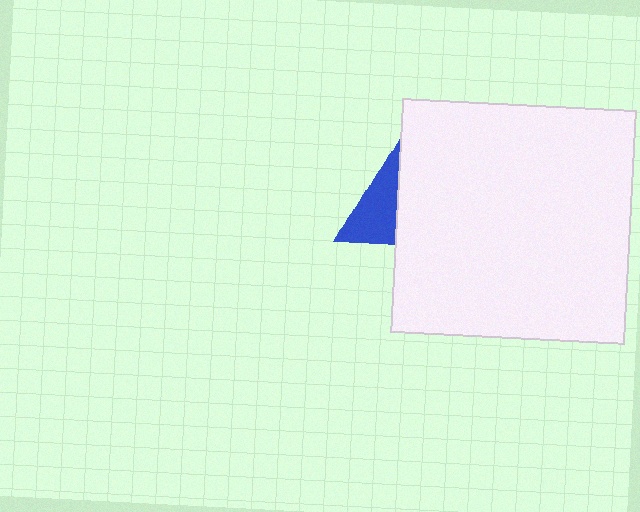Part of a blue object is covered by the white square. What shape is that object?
It is a triangle.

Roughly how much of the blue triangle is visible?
A small part of it is visible (roughly 40%).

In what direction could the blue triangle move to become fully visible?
The blue triangle could move left. That would shift it out from behind the white square entirely.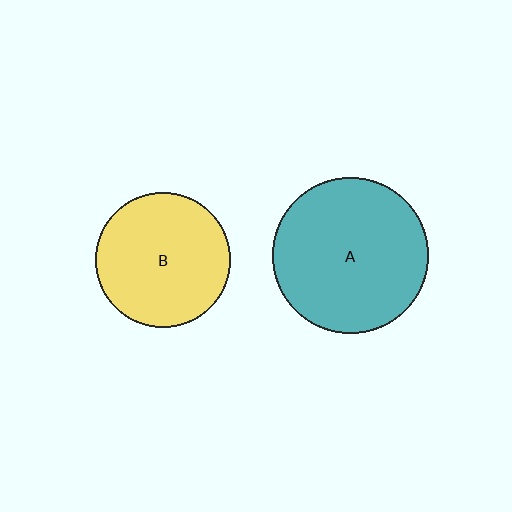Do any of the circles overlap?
No, none of the circles overlap.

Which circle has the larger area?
Circle A (teal).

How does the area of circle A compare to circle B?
Approximately 1.3 times.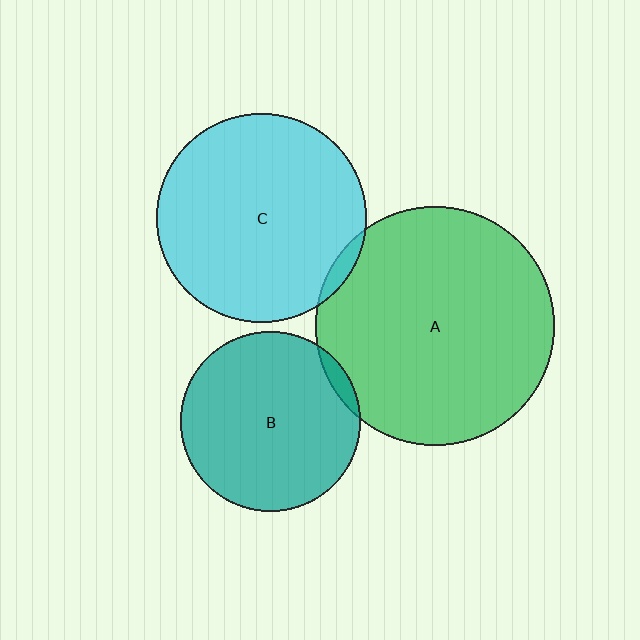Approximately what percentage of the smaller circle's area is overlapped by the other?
Approximately 5%.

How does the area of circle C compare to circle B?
Approximately 1.4 times.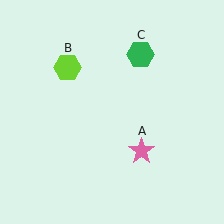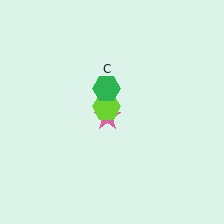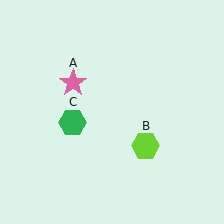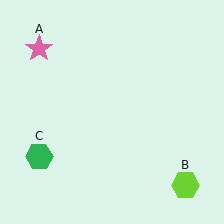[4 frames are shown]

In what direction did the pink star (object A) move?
The pink star (object A) moved up and to the left.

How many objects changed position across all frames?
3 objects changed position: pink star (object A), lime hexagon (object B), green hexagon (object C).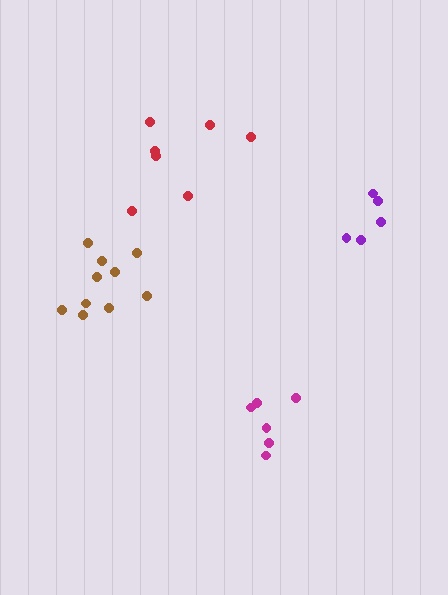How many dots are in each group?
Group 1: 10 dots, Group 2: 7 dots, Group 3: 6 dots, Group 4: 5 dots (28 total).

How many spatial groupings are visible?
There are 4 spatial groupings.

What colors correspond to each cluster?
The clusters are colored: brown, red, magenta, purple.